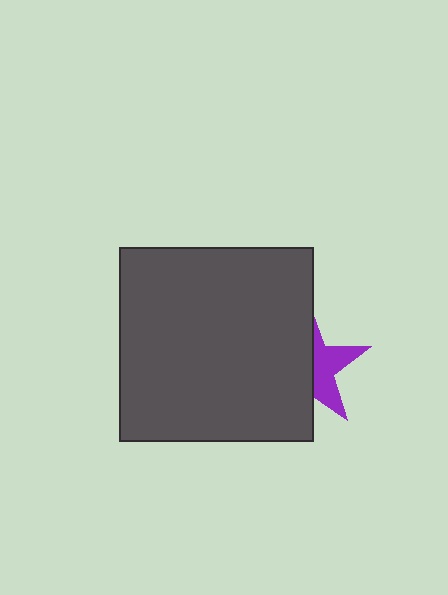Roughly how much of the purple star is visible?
A small part of it is visible (roughly 42%).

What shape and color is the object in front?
The object in front is a dark gray square.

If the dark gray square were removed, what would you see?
You would see the complete purple star.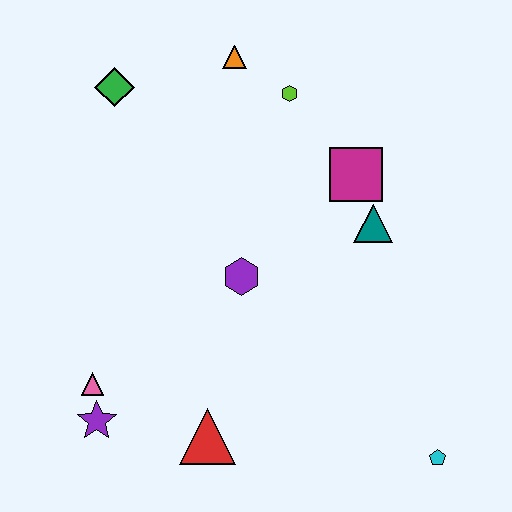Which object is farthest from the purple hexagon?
The cyan pentagon is farthest from the purple hexagon.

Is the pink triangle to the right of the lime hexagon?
No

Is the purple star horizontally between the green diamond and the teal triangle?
No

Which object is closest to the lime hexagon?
The orange triangle is closest to the lime hexagon.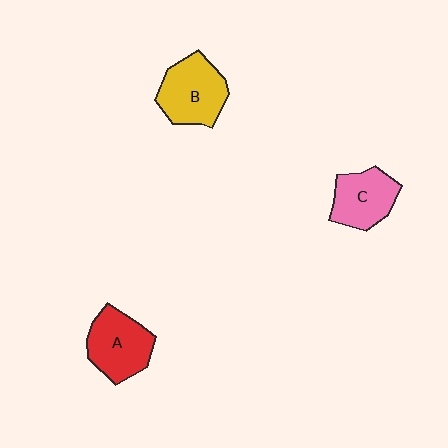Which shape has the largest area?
Shape B (yellow).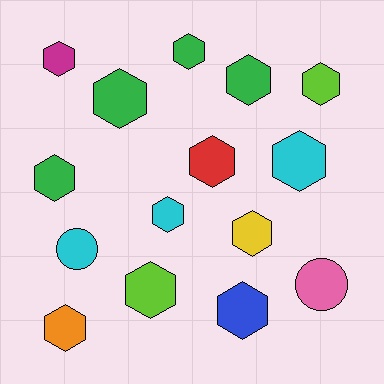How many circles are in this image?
There are 2 circles.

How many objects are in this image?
There are 15 objects.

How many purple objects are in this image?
There are no purple objects.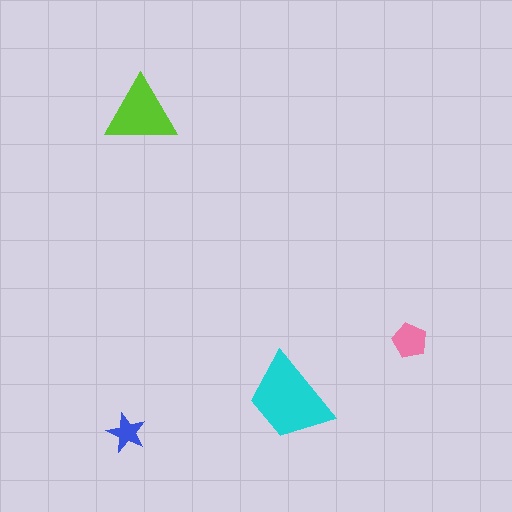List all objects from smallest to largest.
The blue star, the pink pentagon, the lime triangle, the cyan trapezoid.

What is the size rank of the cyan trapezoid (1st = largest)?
1st.